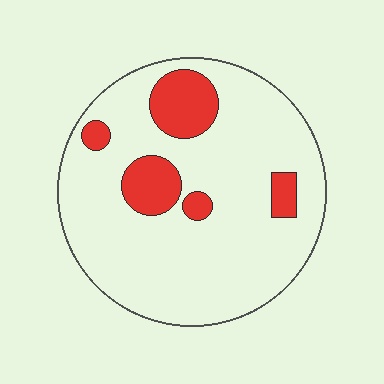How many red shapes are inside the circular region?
5.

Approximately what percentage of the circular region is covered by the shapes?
Approximately 15%.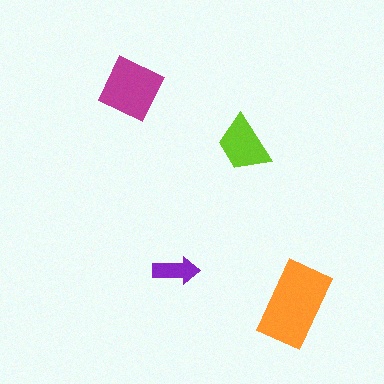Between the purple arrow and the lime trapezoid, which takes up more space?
The lime trapezoid.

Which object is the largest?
The orange rectangle.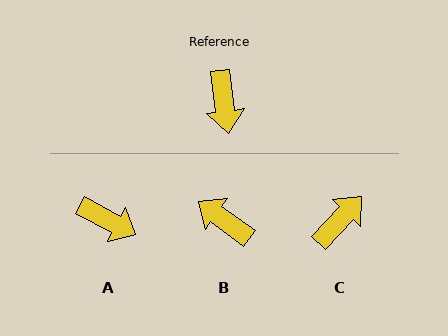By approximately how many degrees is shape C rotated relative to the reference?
Approximately 129 degrees counter-clockwise.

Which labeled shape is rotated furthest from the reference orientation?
B, about 134 degrees away.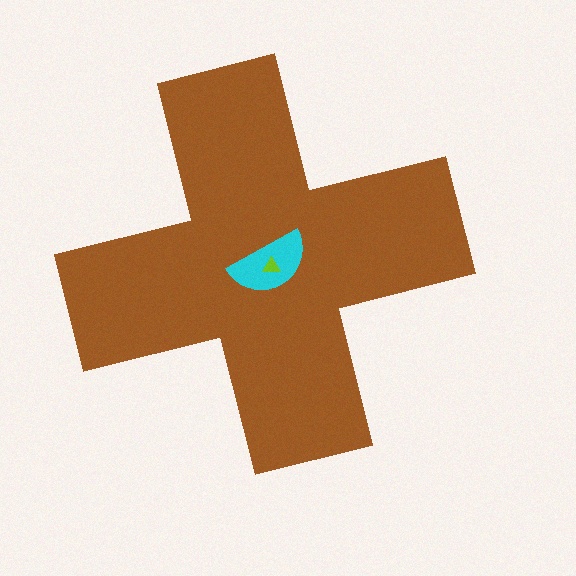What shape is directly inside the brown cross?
The cyan semicircle.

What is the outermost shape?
The brown cross.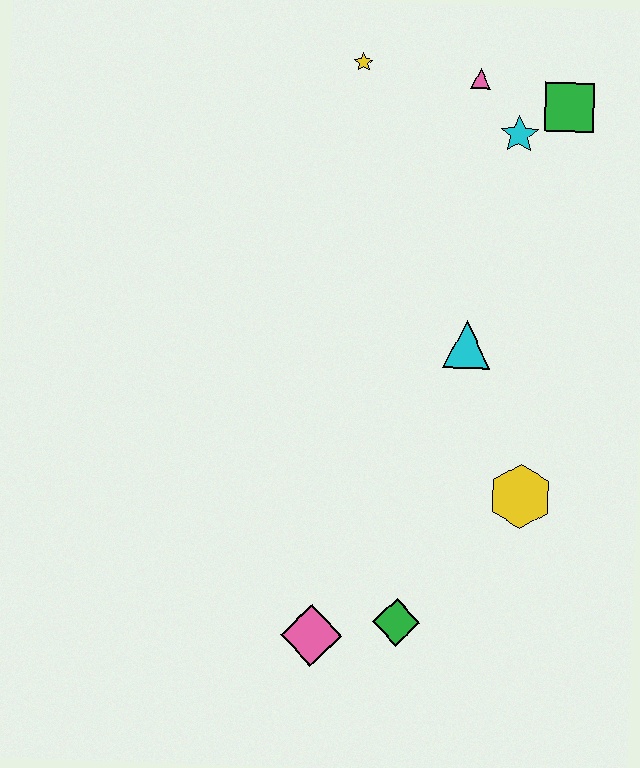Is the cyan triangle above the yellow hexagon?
Yes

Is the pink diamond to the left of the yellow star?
Yes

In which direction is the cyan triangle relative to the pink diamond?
The cyan triangle is above the pink diamond.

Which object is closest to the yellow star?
The pink triangle is closest to the yellow star.